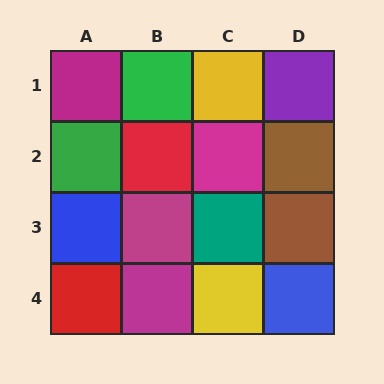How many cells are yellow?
2 cells are yellow.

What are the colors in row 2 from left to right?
Green, red, magenta, brown.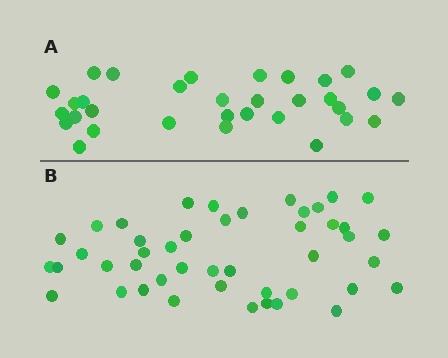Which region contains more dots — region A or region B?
Region B (the bottom region) has more dots.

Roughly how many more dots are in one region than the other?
Region B has approximately 15 more dots than region A.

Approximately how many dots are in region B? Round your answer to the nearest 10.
About 40 dots. (The exact count is 45, which rounds to 40.)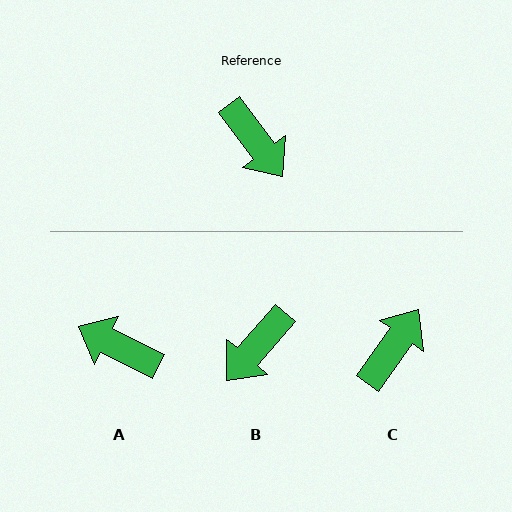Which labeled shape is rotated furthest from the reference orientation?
A, about 153 degrees away.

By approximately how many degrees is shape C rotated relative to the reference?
Approximately 108 degrees counter-clockwise.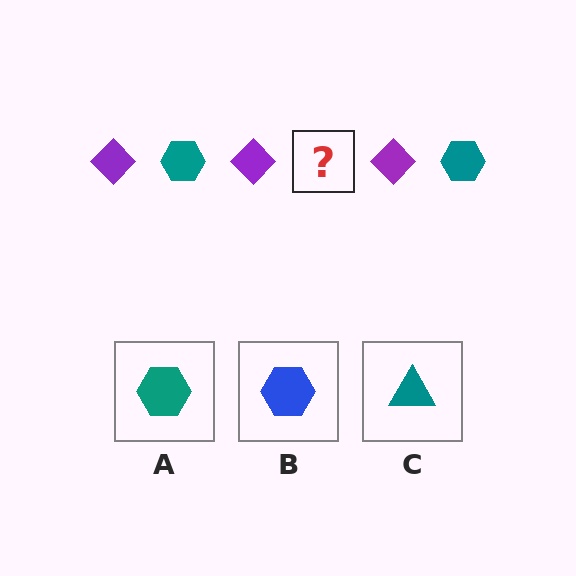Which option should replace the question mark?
Option A.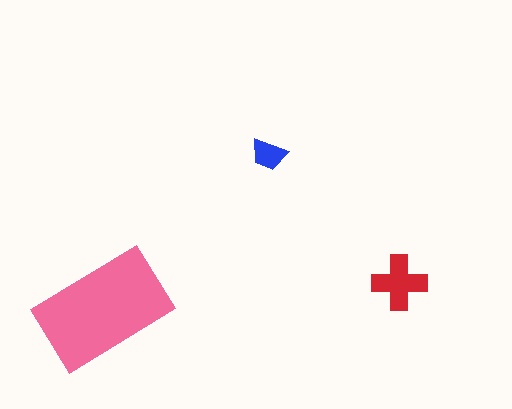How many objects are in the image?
There are 3 objects in the image.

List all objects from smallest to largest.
The blue trapezoid, the red cross, the pink rectangle.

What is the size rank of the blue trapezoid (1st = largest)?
3rd.